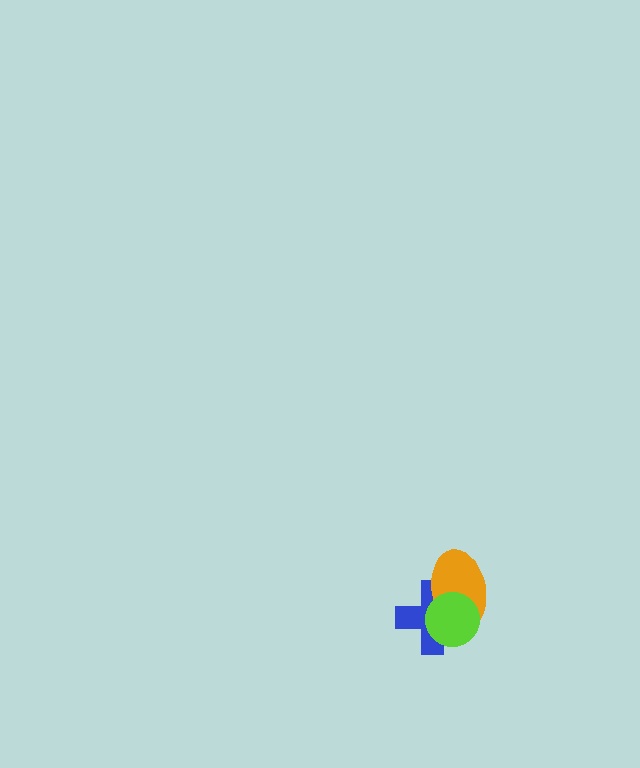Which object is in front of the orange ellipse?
The lime circle is in front of the orange ellipse.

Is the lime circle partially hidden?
No, no other shape covers it.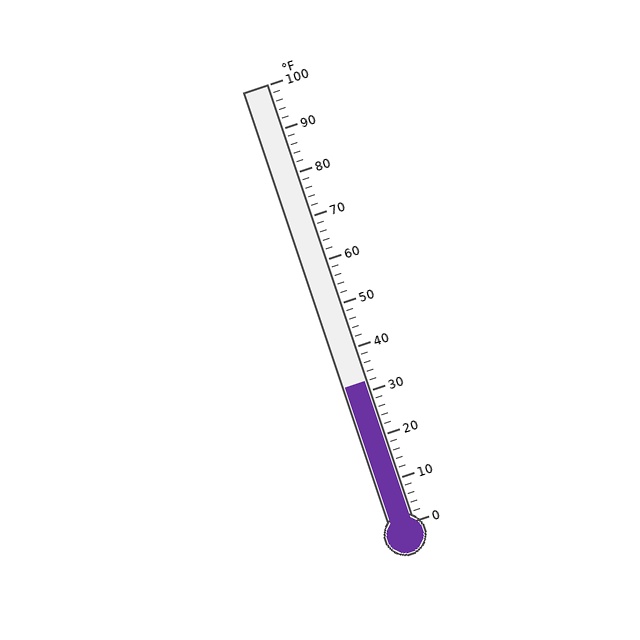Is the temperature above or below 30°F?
The temperature is above 30°F.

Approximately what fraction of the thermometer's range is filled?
The thermometer is filled to approximately 30% of its range.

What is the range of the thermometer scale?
The thermometer scale ranges from 0°F to 100°F.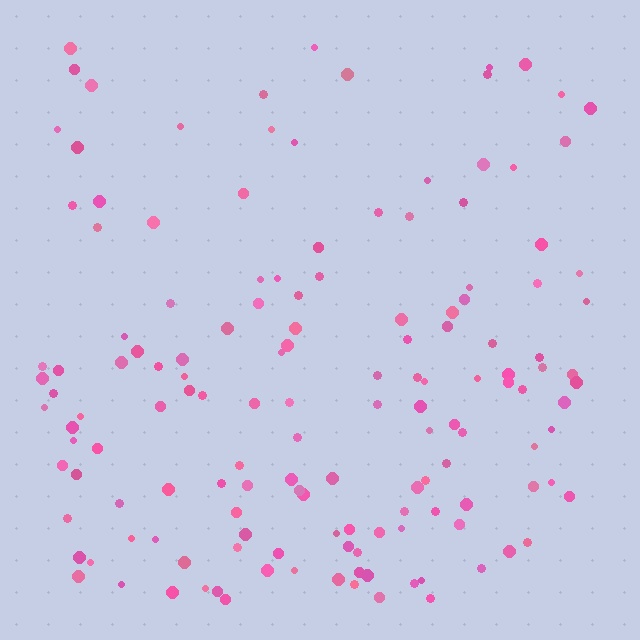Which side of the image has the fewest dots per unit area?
The top.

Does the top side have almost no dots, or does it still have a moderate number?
Still a moderate number, just noticeably fewer than the bottom.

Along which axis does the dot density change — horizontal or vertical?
Vertical.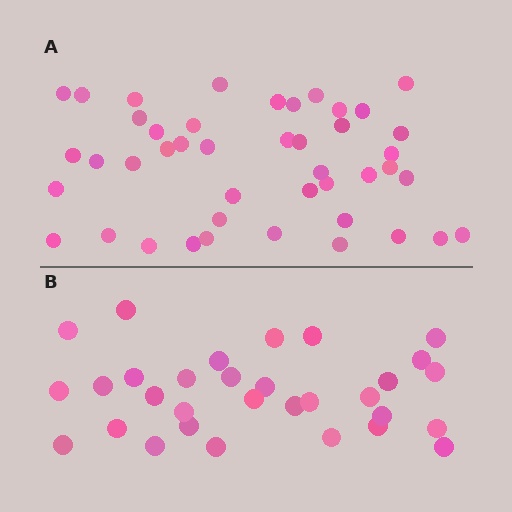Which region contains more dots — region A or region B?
Region A (the top region) has more dots.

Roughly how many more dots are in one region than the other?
Region A has approximately 15 more dots than region B.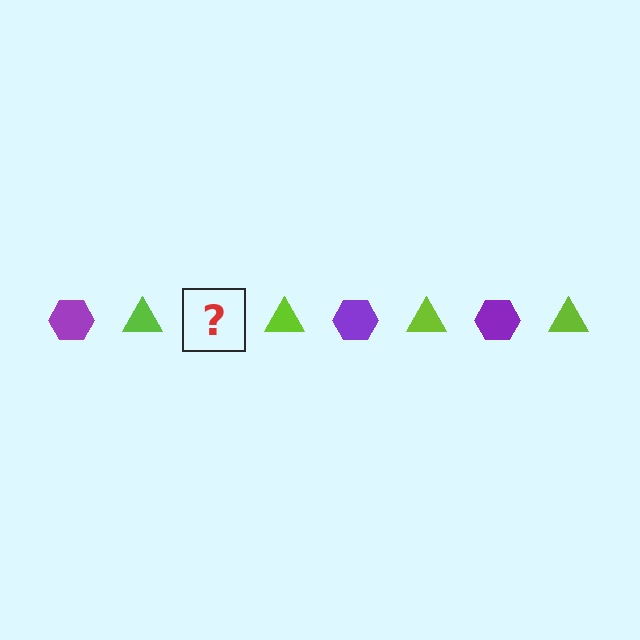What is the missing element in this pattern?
The missing element is a purple hexagon.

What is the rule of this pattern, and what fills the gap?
The rule is that the pattern alternates between purple hexagon and lime triangle. The gap should be filled with a purple hexagon.